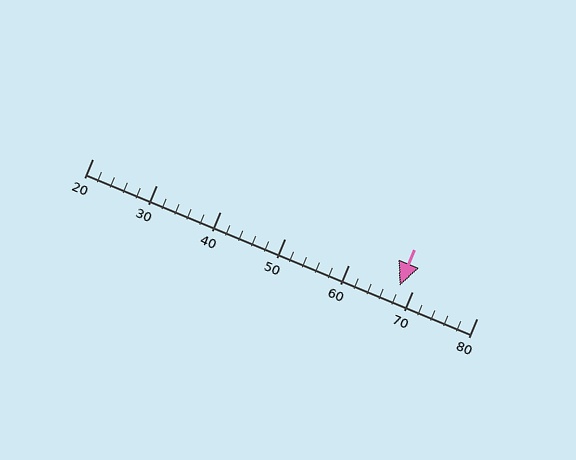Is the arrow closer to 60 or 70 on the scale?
The arrow is closer to 70.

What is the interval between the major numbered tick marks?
The major tick marks are spaced 10 units apart.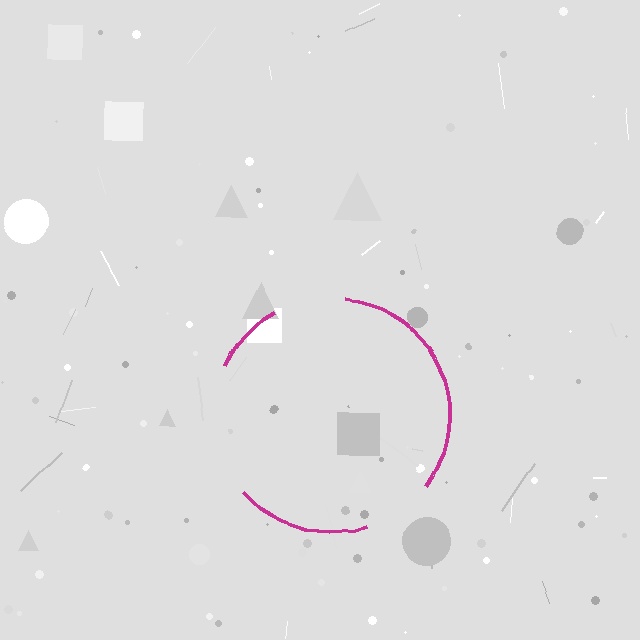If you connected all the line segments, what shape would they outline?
They would outline a circle.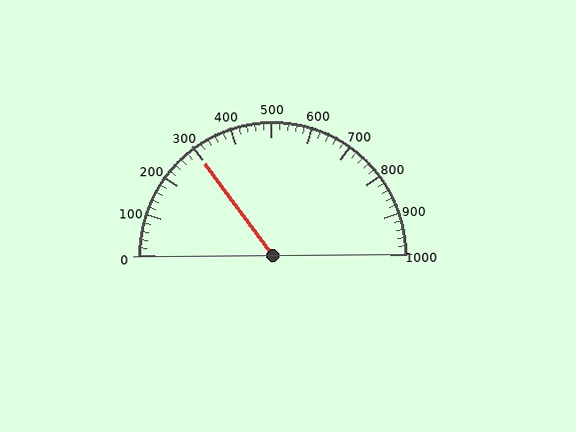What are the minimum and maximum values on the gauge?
The gauge ranges from 0 to 1000.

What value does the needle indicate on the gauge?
The needle indicates approximately 300.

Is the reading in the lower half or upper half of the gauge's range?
The reading is in the lower half of the range (0 to 1000).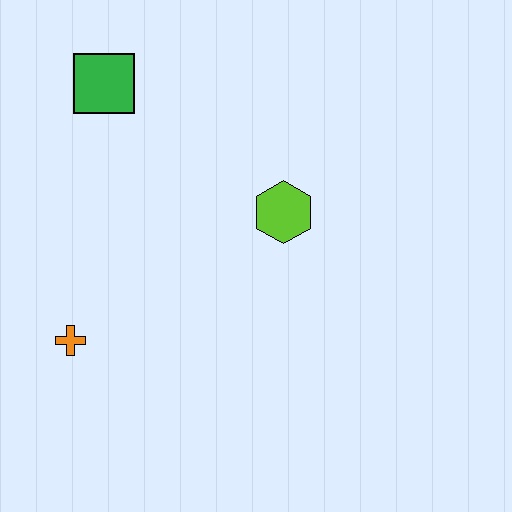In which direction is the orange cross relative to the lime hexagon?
The orange cross is to the left of the lime hexagon.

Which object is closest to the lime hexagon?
The green square is closest to the lime hexagon.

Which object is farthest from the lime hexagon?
The orange cross is farthest from the lime hexagon.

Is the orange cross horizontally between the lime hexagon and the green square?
No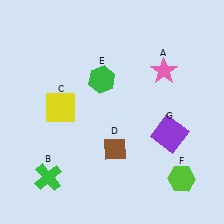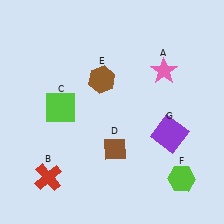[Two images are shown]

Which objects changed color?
B changed from green to red. C changed from yellow to lime. E changed from green to brown.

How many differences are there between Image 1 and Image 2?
There are 3 differences between the two images.